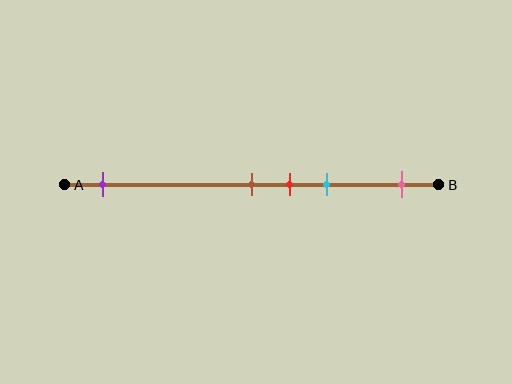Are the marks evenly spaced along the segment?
No, the marks are not evenly spaced.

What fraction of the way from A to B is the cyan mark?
The cyan mark is approximately 70% (0.7) of the way from A to B.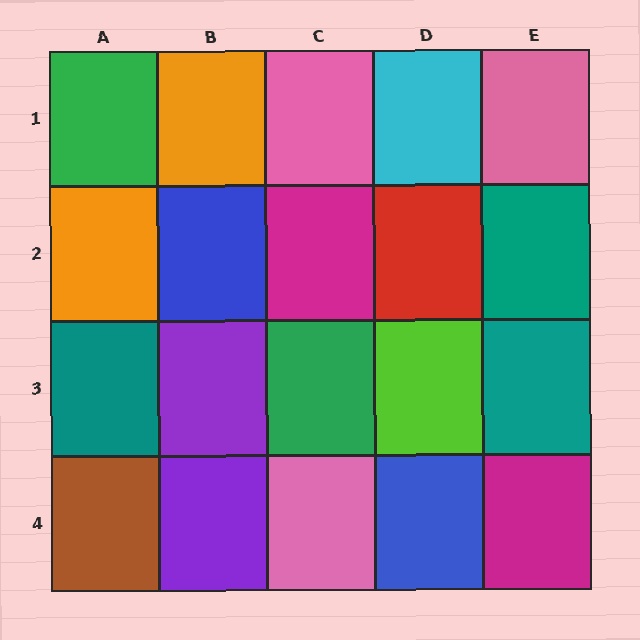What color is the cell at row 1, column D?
Cyan.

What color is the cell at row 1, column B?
Orange.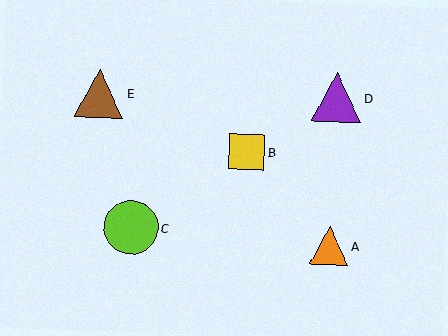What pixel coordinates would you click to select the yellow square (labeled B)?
Click at (247, 152) to select the yellow square B.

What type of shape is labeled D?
Shape D is a purple triangle.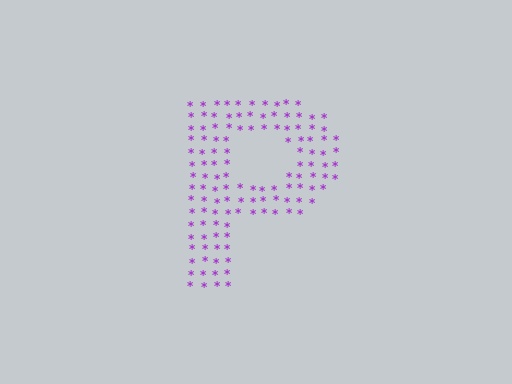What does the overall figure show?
The overall figure shows the letter P.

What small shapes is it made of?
It is made of small asterisks.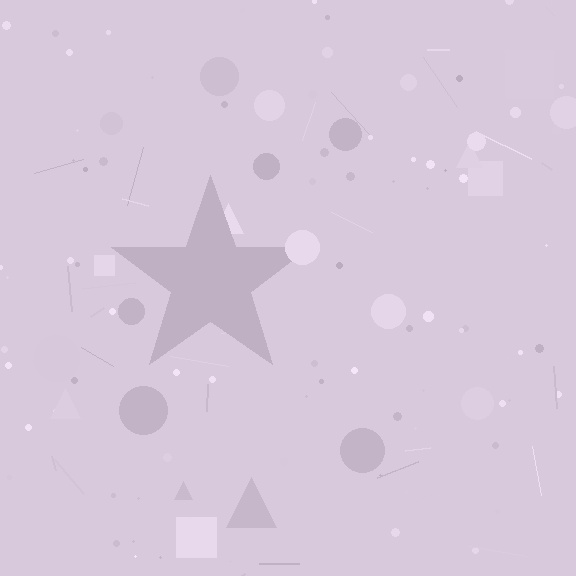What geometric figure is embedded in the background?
A star is embedded in the background.